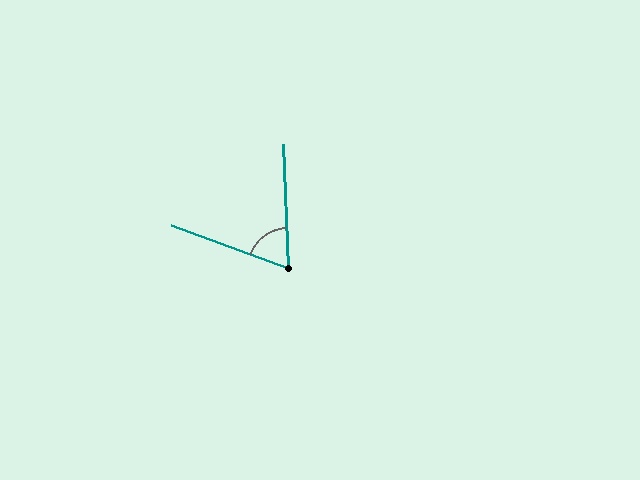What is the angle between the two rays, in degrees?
Approximately 67 degrees.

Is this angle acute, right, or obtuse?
It is acute.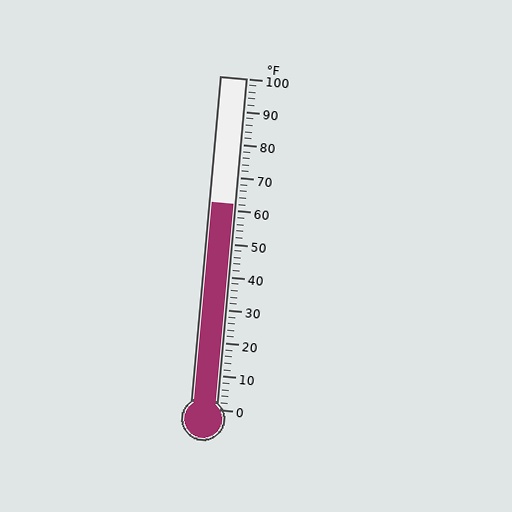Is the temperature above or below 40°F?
The temperature is above 40°F.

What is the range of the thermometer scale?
The thermometer scale ranges from 0°F to 100°F.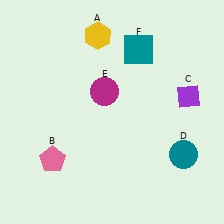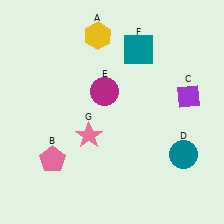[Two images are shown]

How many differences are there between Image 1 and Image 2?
There is 1 difference between the two images.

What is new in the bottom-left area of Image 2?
A pink star (G) was added in the bottom-left area of Image 2.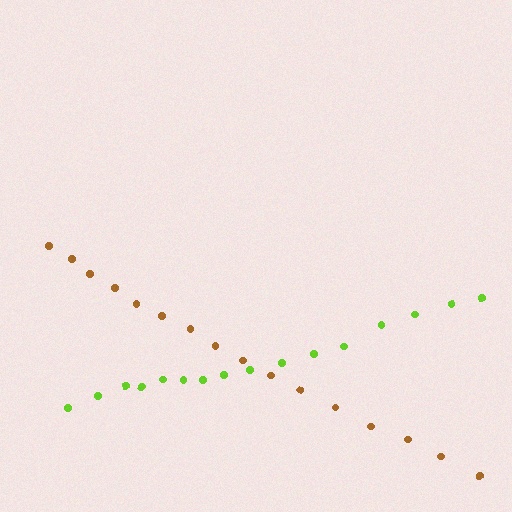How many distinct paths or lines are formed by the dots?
There are 2 distinct paths.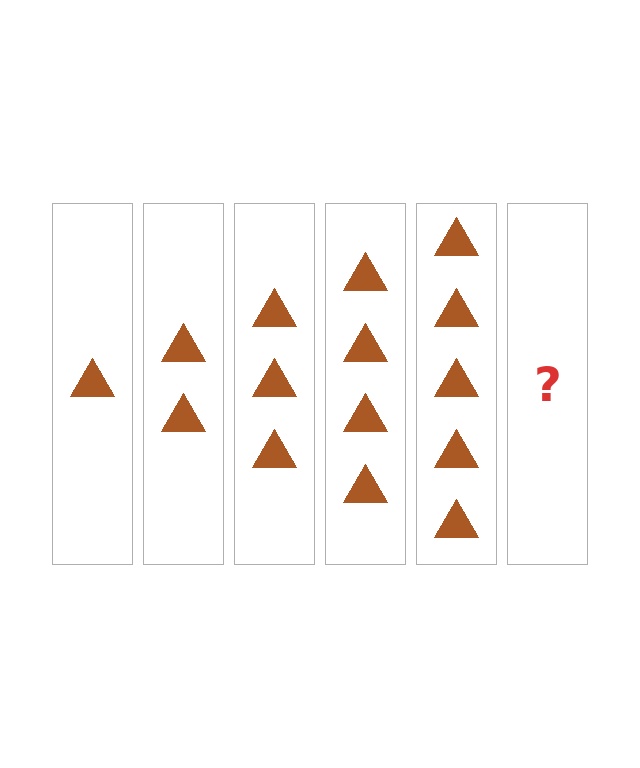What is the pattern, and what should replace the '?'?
The pattern is that each step adds one more triangle. The '?' should be 6 triangles.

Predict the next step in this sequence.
The next step is 6 triangles.